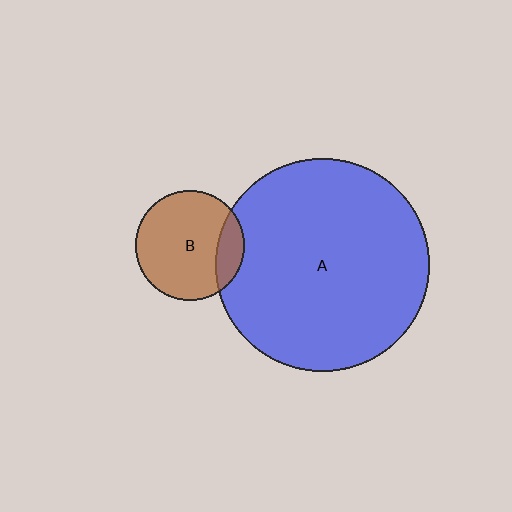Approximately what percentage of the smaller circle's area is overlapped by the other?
Approximately 15%.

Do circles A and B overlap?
Yes.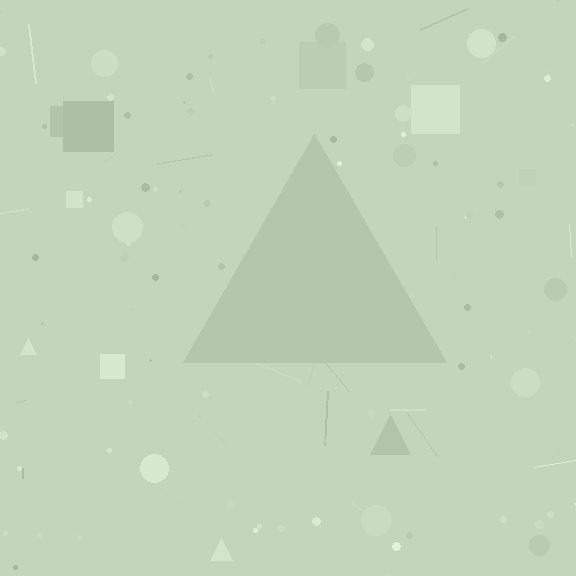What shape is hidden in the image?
A triangle is hidden in the image.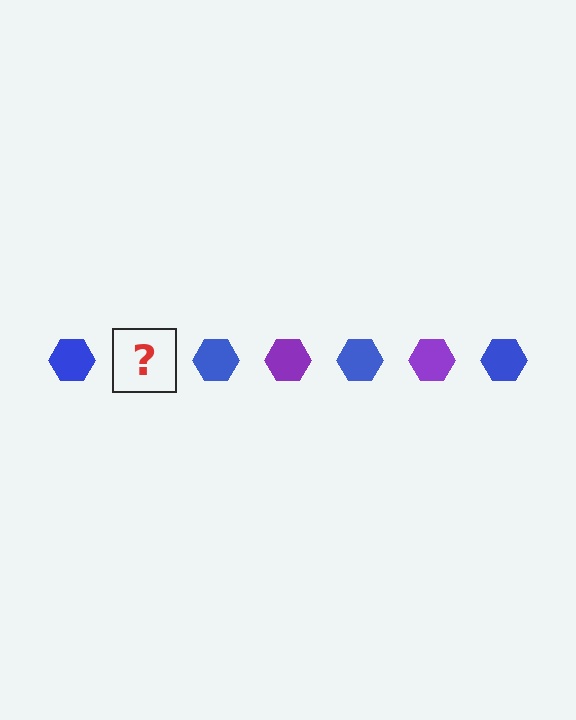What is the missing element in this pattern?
The missing element is a purple hexagon.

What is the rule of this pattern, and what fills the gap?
The rule is that the pattern cycles through blue, purple hexagons. The gap should be filled with a purple hexagon.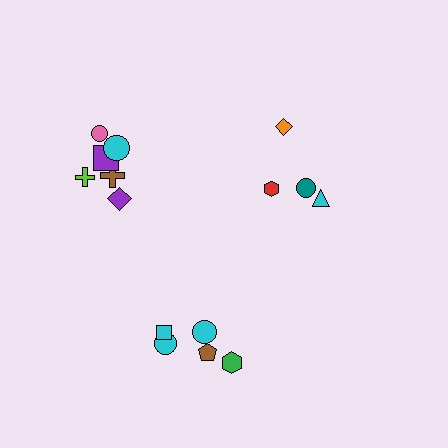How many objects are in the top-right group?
There are 4 objects.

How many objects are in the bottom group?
There are 5 objects.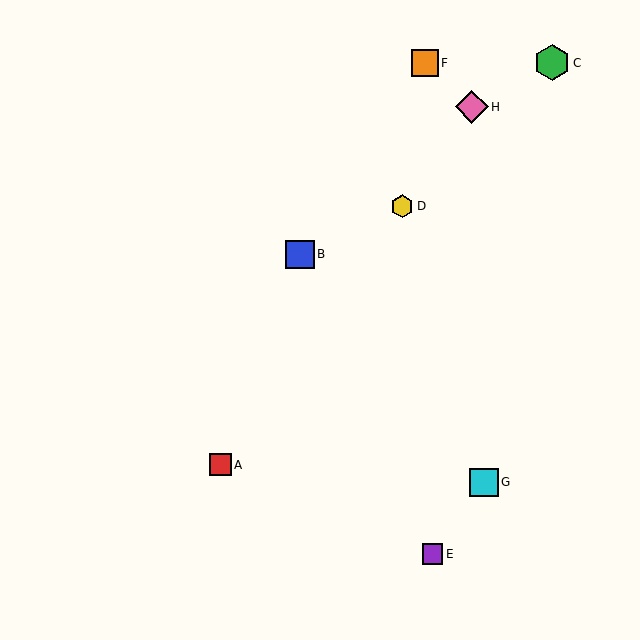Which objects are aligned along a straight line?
Objects A, D, H are aligned along a straight line.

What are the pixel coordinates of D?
Object D is at (402, 206).